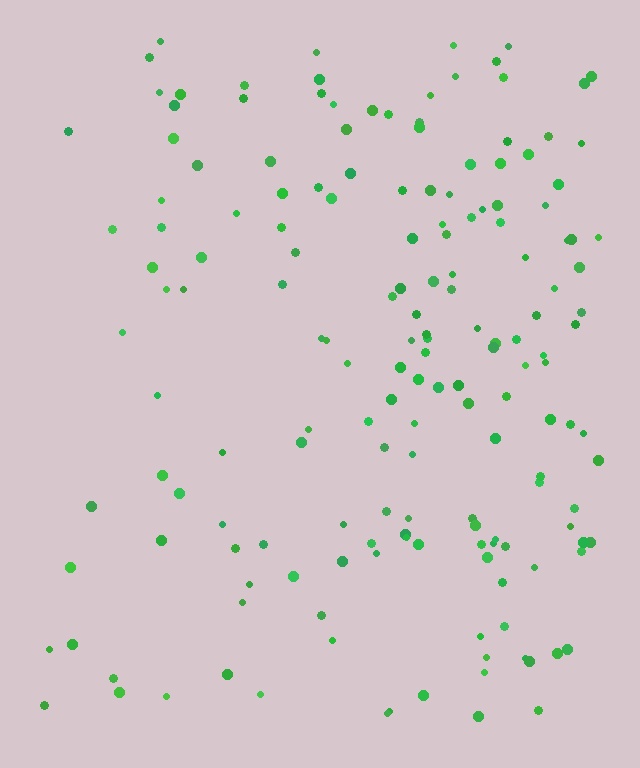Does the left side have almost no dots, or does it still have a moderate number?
Still a moderate number, just noticeably fewer than the right.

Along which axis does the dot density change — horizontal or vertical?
Horizontal.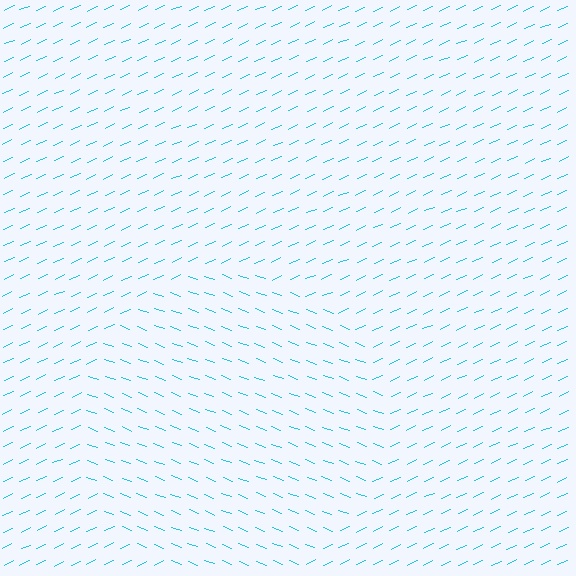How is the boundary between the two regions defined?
The boundary is defined purely by a change in line orientation (approximately 45 degrees difference). All lines are the same color and thickness.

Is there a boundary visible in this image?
Yes, there is a texture boundary formed by a change in line orientation.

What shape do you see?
I see a circle.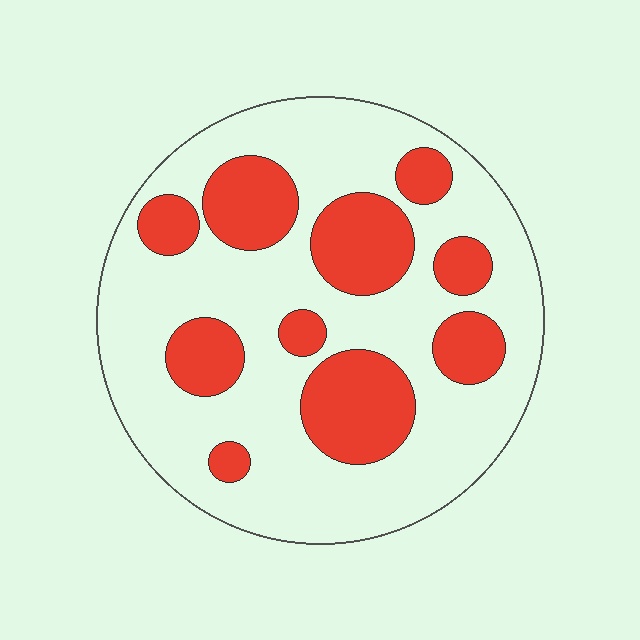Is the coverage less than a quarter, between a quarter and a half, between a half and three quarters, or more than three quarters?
Between a quarter and a half.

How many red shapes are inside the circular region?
10.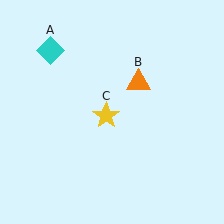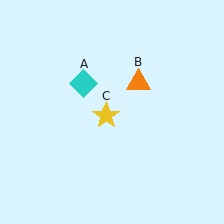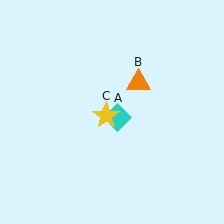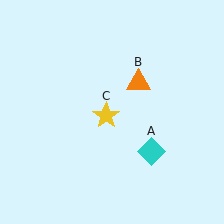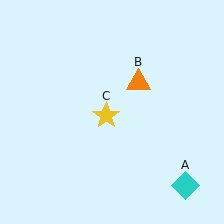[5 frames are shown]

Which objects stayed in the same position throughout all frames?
Orange triangle (object B) and yellow star (object C) remained stationary.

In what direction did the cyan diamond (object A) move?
The cyan diamond (object A) moved down and to the right.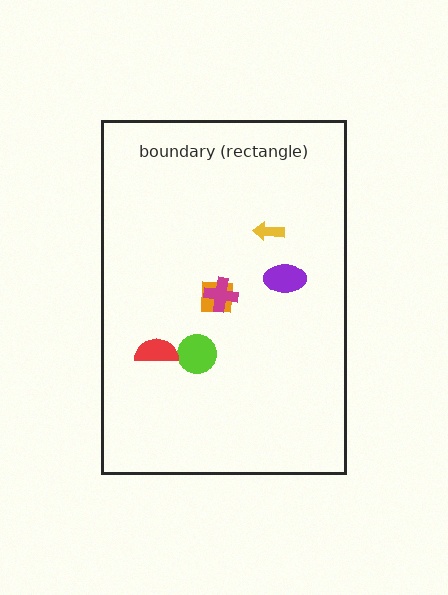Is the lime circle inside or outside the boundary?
Inside.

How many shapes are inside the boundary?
6 inside, 0 outside.